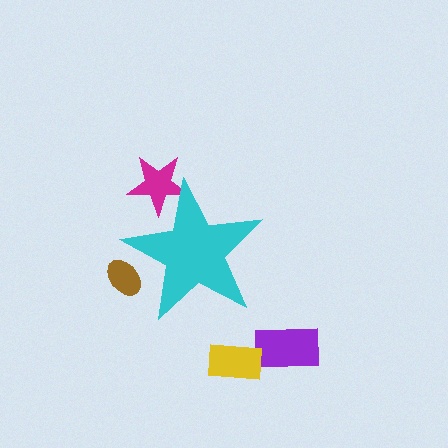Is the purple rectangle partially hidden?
No, the purple rectangle is fully visible.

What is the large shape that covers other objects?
A cyan star.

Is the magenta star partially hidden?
Yes, the magenta star is partially hidden behind the cyan star.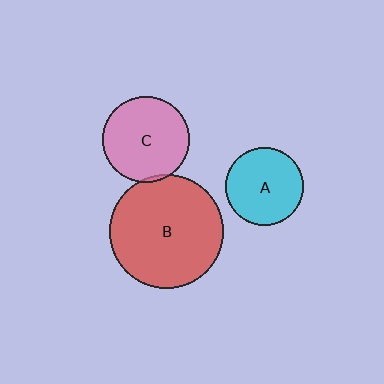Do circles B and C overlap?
Yes.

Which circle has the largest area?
Circle B (red).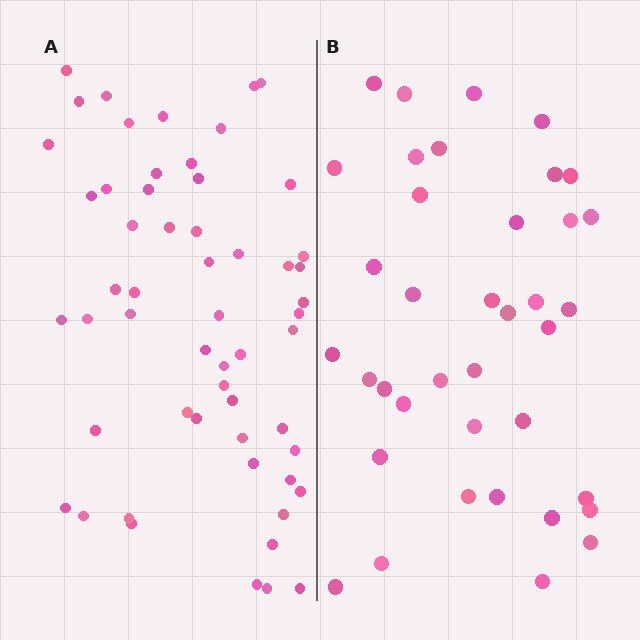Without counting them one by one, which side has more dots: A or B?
Region A (the left region) has more dots.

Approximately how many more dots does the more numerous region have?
Region A has approximately 20 more dots than region B.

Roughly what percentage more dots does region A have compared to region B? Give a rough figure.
About 45% more.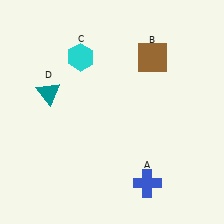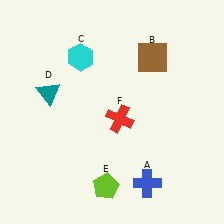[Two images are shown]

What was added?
A lime pentagon (E), a red cross (F) were added in Image 2.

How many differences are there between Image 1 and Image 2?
There are 2 differences between the two images.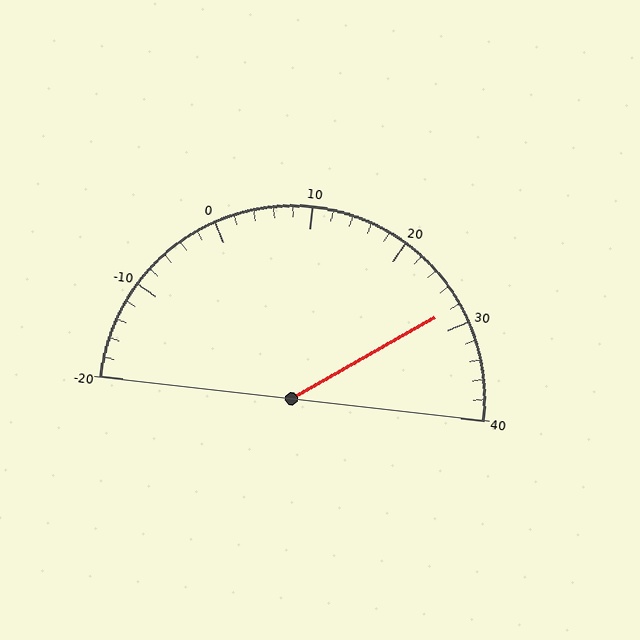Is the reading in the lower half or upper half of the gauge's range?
The reading is in the upper half of the range (-20 to 40).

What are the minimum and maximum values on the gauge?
The gauge ranges from -20 to 40.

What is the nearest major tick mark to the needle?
The nearest major tick mark is 30.